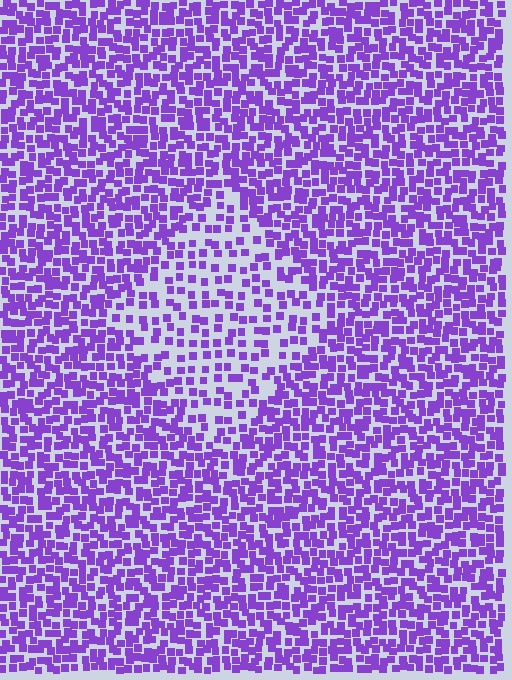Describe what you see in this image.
The image contains small purple elements arranged at two different densities. A diamond-shaped region is visible where the elements are less densely packed than the surrounding area.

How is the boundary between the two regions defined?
The boundary is defined by a change in element density (approximately 2.0x ratio). All elements are the same color, size, and shape.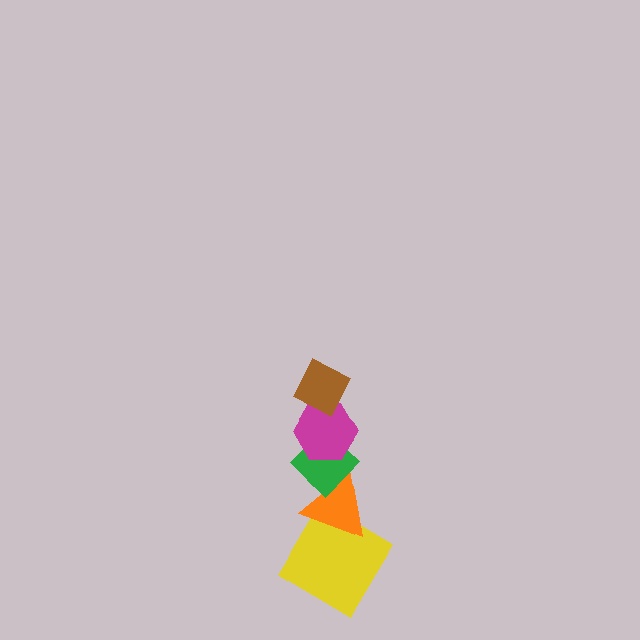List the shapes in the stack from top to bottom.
From top to bottom: the brown diamond, the magenta hexagon, the green diamond, the orange triangle, the yellow diamond.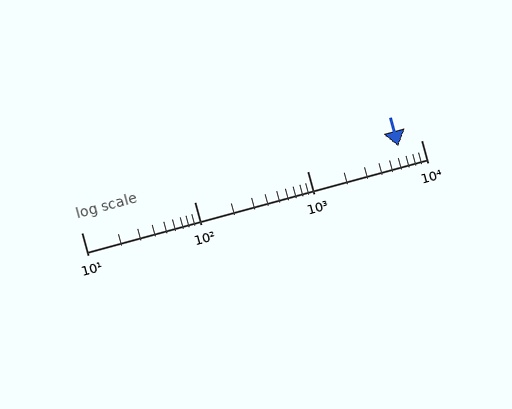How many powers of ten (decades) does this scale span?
The scale spans 3 decades, from 10 to 10000.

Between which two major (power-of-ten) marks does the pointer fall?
The pointer is between 1000 and 10000.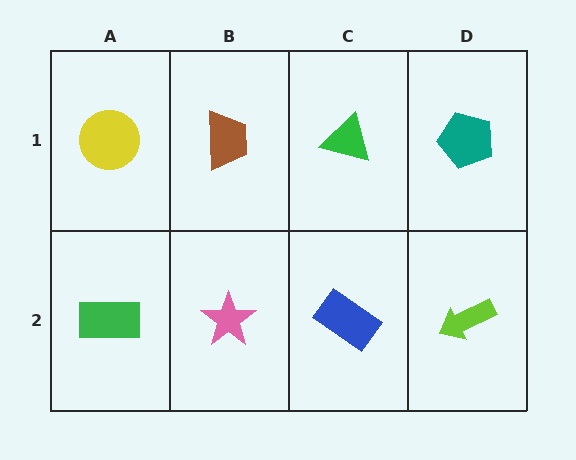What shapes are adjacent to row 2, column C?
A green triangle (row 1, column C), a pink star (row 2, column B), a lime arrow (row 2, column D).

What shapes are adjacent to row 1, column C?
A blue rectangle (row 2, column C), a brown trapezoid (row 1, column B), a teal pentagon (row 1, column D).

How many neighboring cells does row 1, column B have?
3.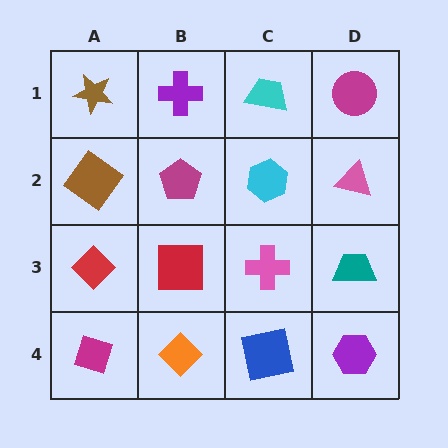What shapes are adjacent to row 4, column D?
A teal trapezoid (row 3, column D), a blue square (row 4, column C).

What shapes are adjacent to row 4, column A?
A red diamond (row 3, column A), an orange diamond (row 4, column B).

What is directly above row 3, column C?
A cyan hexagon.